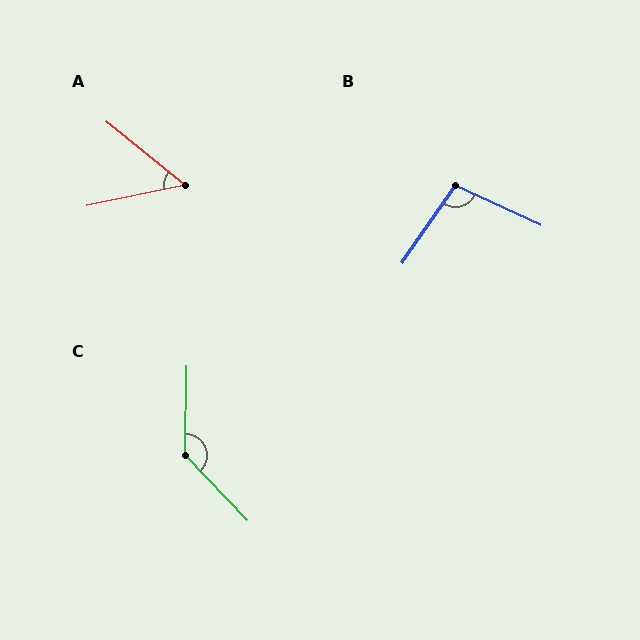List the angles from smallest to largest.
A (50°), B (100°), C (135°).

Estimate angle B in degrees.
Approximately 100 degrees.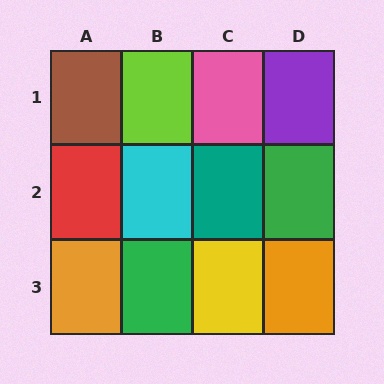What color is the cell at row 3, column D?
Orange.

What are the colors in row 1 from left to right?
Brown, lime, pink, purple.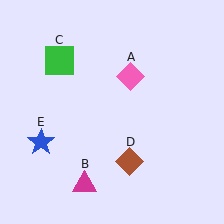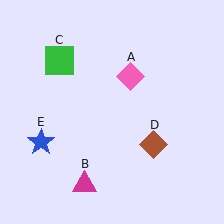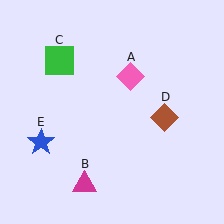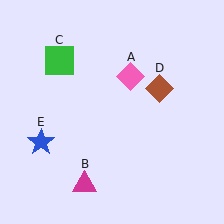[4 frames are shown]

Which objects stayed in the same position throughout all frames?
Pink diamond (object A) and magenta triangle (object B) and green square (object C) and blue star (object E) remained stationary.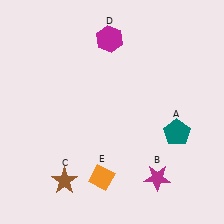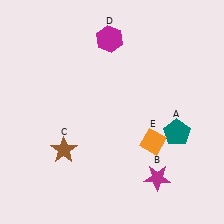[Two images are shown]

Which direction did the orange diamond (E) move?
The orange diamond (E) moved right.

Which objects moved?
The objects that moved are: the brown star (C), the orange diamond (E).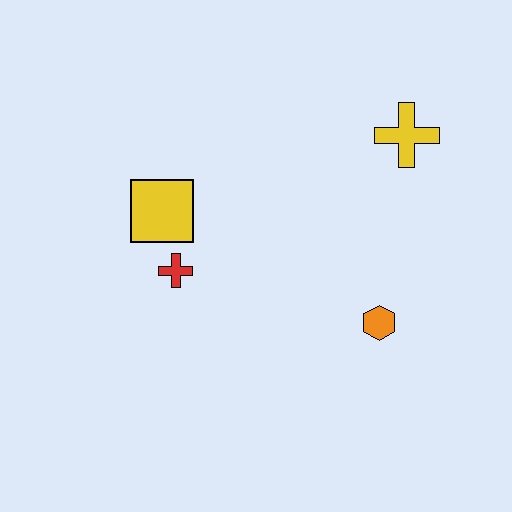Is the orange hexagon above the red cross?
No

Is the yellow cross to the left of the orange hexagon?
No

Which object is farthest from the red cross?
The yellow cross is farthest from the red cross.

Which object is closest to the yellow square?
The red cross is closest to the yellow square.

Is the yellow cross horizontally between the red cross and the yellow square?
No